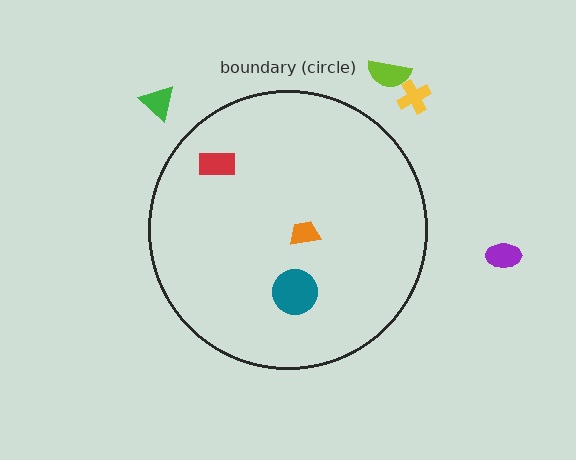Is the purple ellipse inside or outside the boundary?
Outside.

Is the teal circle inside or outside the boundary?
Inside.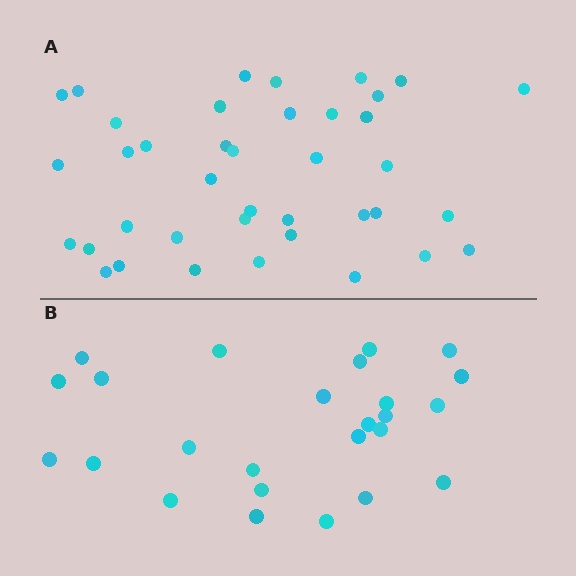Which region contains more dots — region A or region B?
Region A (the top region) has more dots.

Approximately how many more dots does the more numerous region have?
Region A has approximately 15 more dots than region B.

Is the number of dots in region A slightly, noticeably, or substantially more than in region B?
Region A has substantially more. The ratio is roughly 1.6 to 1.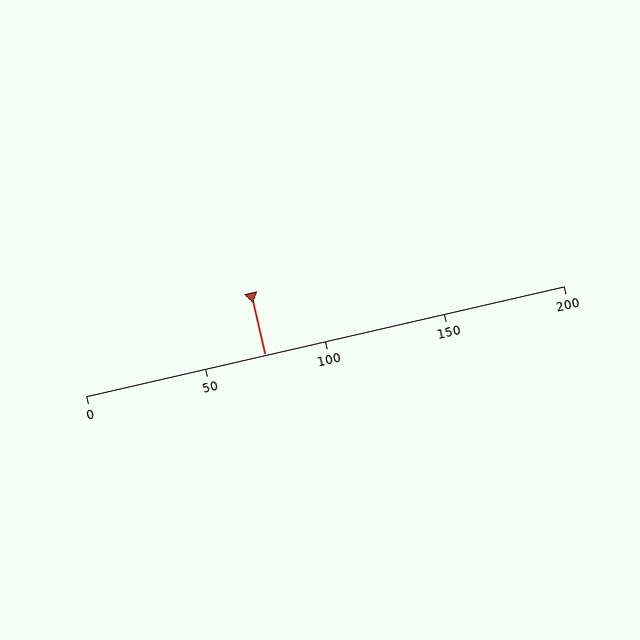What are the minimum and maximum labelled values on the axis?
The axis runs from 0 to 200.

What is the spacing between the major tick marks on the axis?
The major ticks are spaced 50 apart.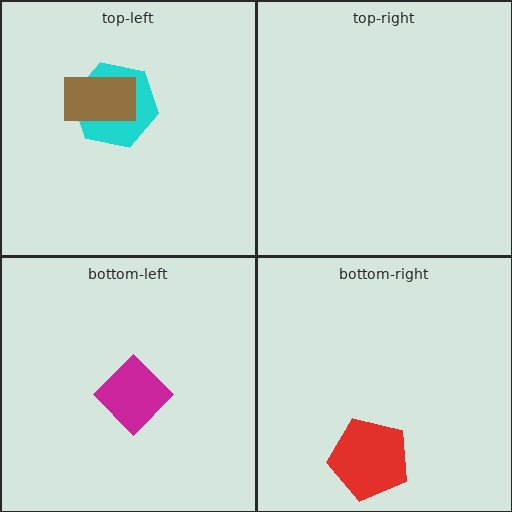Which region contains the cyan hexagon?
The top-left region.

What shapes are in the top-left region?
The cyan hexagon, the brown rectangle.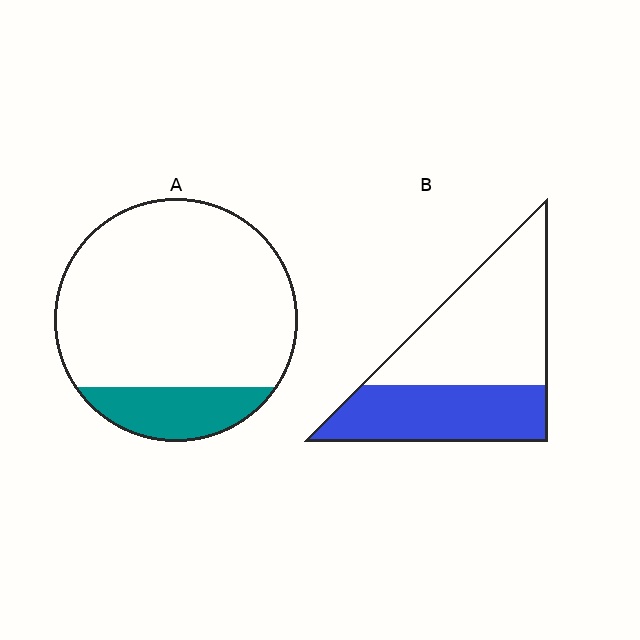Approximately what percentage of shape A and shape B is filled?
A is approximately 15% and B is approximately 40%.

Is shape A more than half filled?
No.